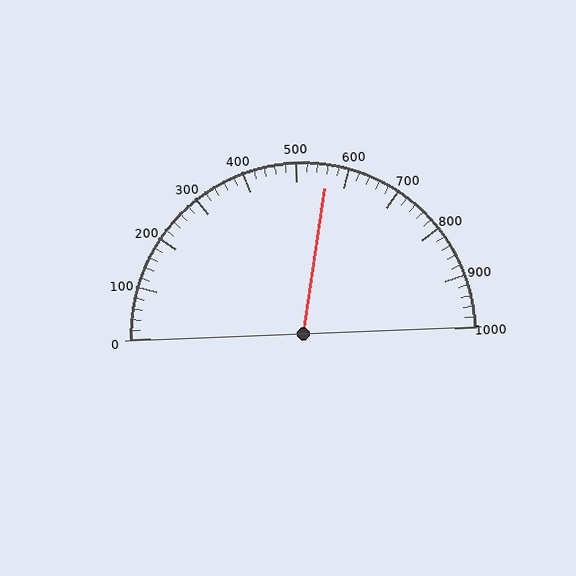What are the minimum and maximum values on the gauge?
The gauge ranges from 0 to 1000.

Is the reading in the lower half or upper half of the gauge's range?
The reading is in the upper half of the range (0 to 1000).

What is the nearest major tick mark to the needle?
The nearest major tick mark is 600.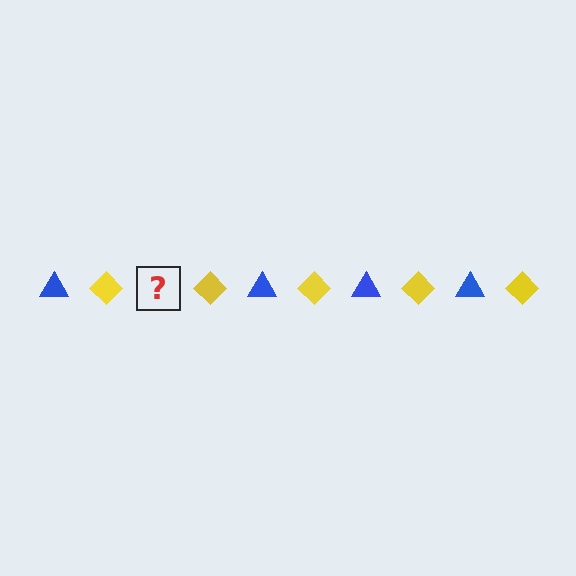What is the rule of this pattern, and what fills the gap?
The rule is that the pattern alternates between blue triangle and yellow diamond. The gap should be filled with a blue triangle.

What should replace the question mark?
The question mark should be replaced with a blue triangle.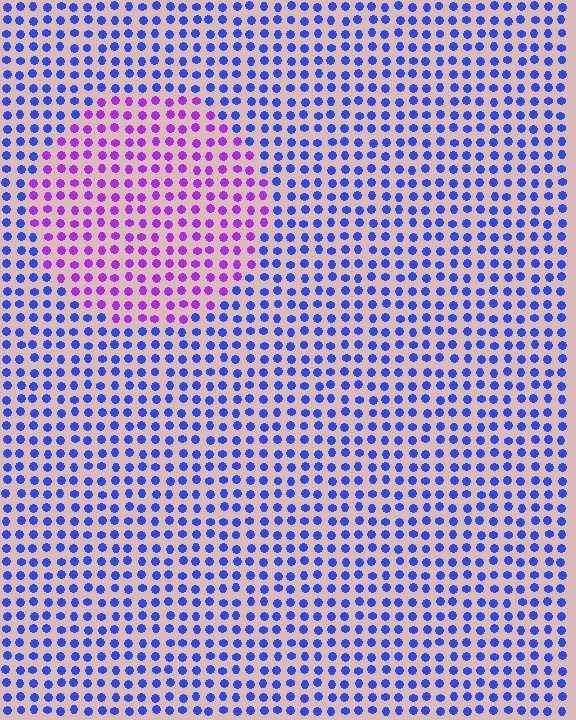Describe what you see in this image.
The image is filled with small blue elements in a uniform arrangement. A circle-shaped region is visible where the elements are tinted to a slightly different hue, forming a subtle color boundary.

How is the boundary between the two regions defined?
The boundary is defined purely by a slight shift in hue (about 54 degrees). Spacing, size, and orientation are identical on both sides.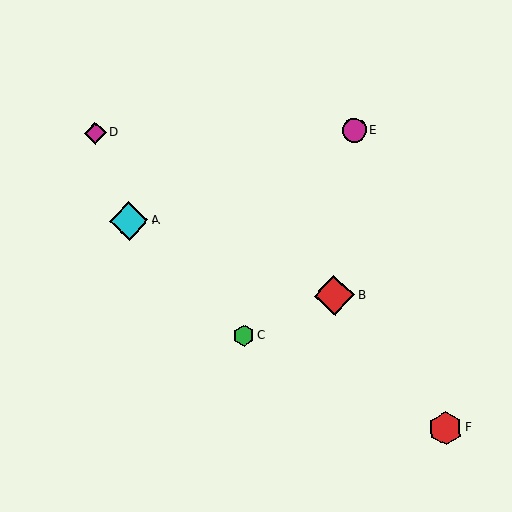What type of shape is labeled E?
Shape E is a magenta circle.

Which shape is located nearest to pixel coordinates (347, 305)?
The red diamond (labeled B) at (335, 296) is nearest to that location.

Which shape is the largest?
The red diamond (labeled B) is the largest.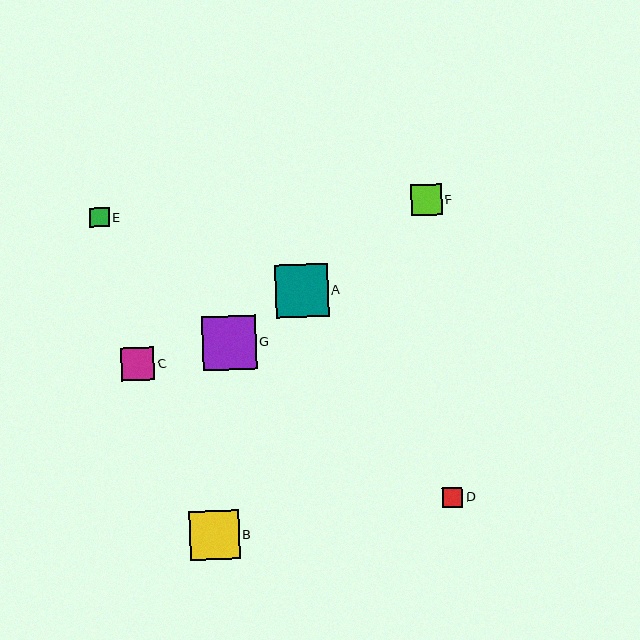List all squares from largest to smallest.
From largest to smallest: G, A, B, C, F, D, E.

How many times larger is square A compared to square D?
Square A is approximately 2.6 times the size of square D.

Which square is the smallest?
Square E is the smallest with a size of approximately 19 pixels.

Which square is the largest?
Square G is the largest with a size of approximately 54 pixels.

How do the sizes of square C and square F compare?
Square C and square F are approximately the same size.